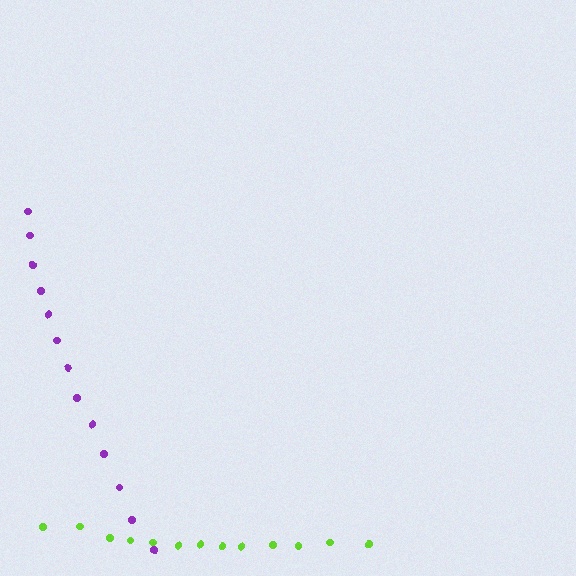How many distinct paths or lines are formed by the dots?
There are 2 distinct paths.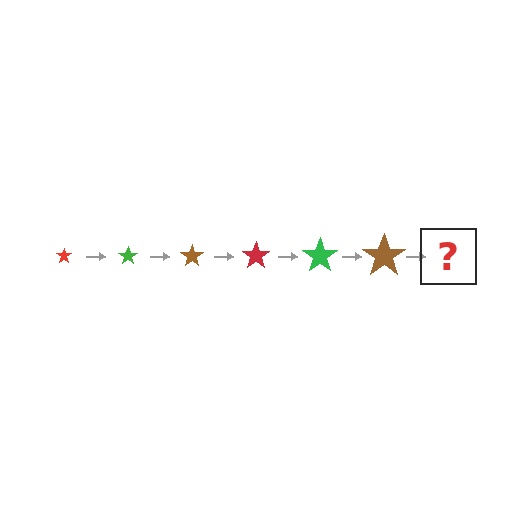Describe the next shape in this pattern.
It should be a red star, larger than the previous one.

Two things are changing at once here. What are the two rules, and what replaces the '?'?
The two rules are that the star grows larger each step and the color cycles through red, green, and brown. The '?' should be a red star, larger than the previous one.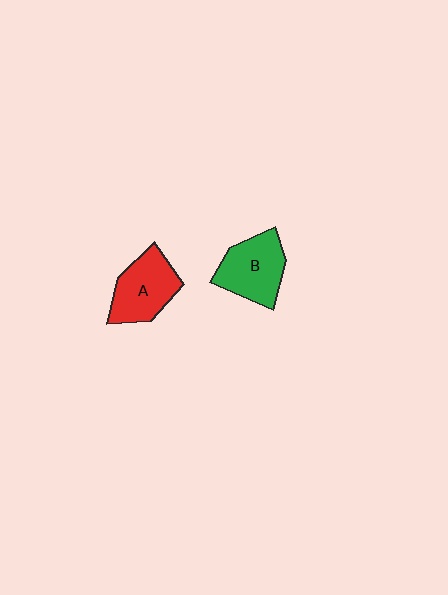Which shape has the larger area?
Shape B (green).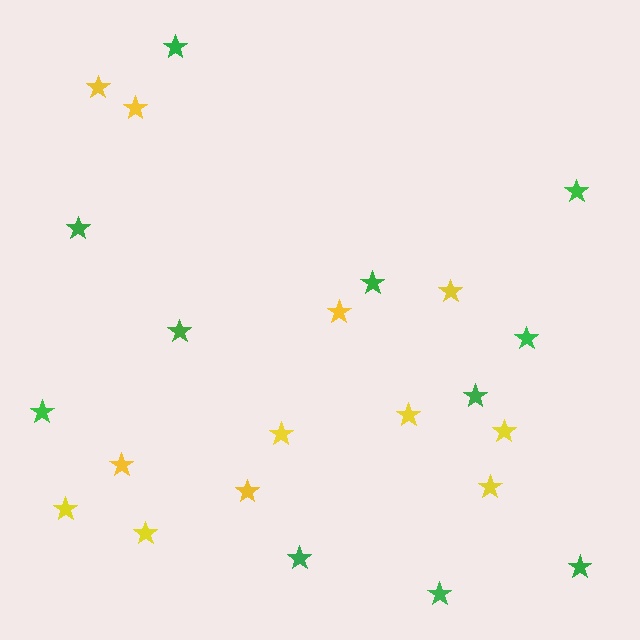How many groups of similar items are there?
There are 2 groups: one group of green stars (11) and one group of yellow stars (12).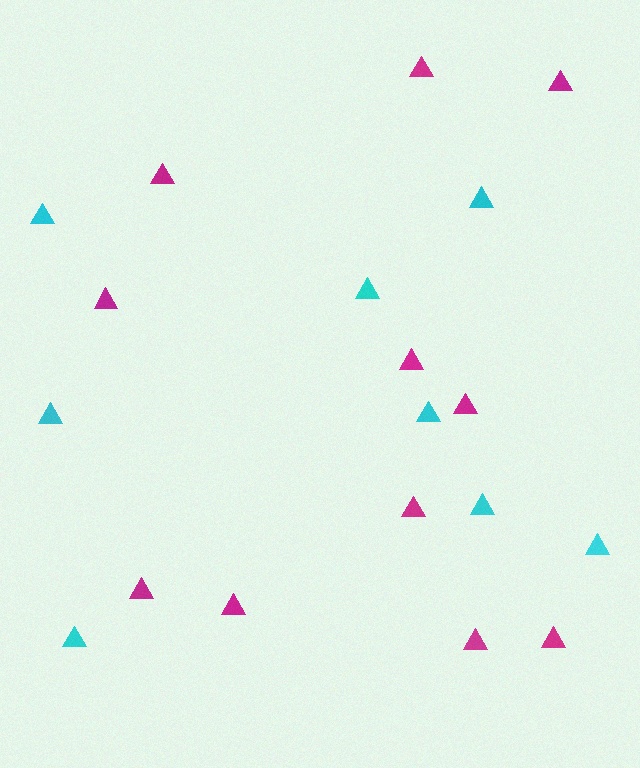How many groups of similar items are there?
There are 2 groups: one group of cyan triangles (8) and one group of magenta triangles (11).